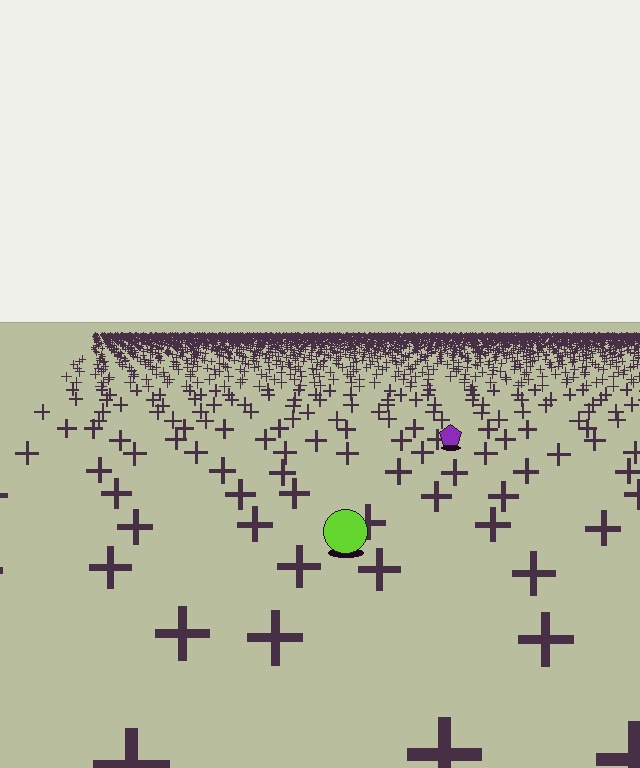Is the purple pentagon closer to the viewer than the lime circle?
No. The lime circle is closer — you can tell from the texture gradient: the ground texture is coarser near it.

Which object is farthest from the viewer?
The purple pentagon is farthest from the viewer. It appears smaller and the ground texture around it is denser.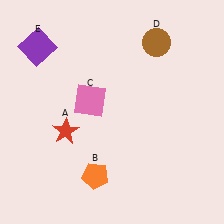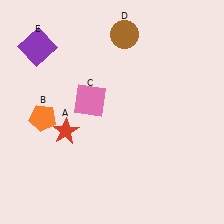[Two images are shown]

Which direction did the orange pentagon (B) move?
The orange pentagon (B) moved up.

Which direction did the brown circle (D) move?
The brown circle (D) moved left.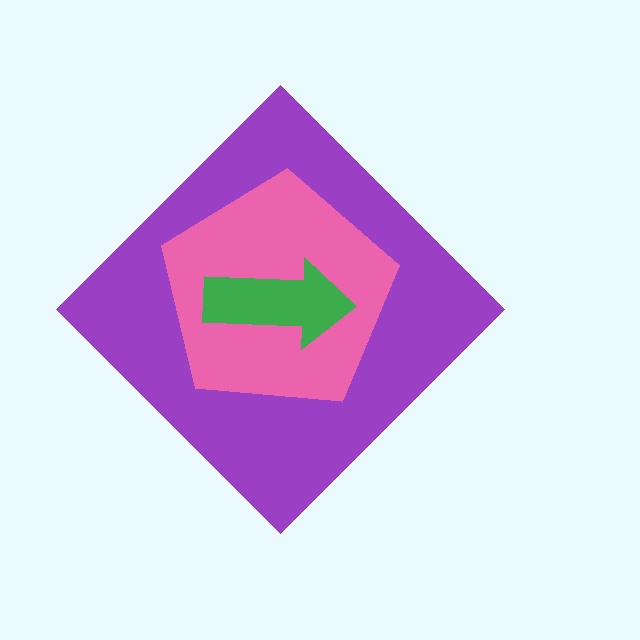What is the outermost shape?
The purple diamond.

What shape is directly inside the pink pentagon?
The green arrow.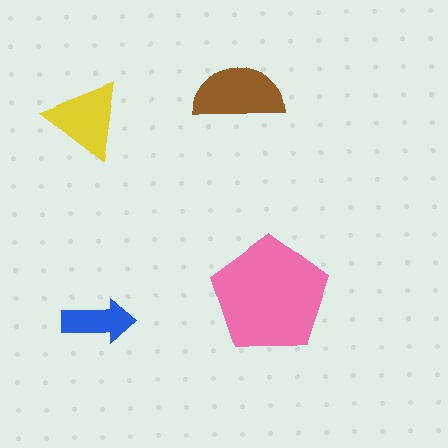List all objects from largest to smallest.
The pink pentagon, the brown semicircle, the yellow triangle, the blue arrow.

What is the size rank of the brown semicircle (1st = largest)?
2nd.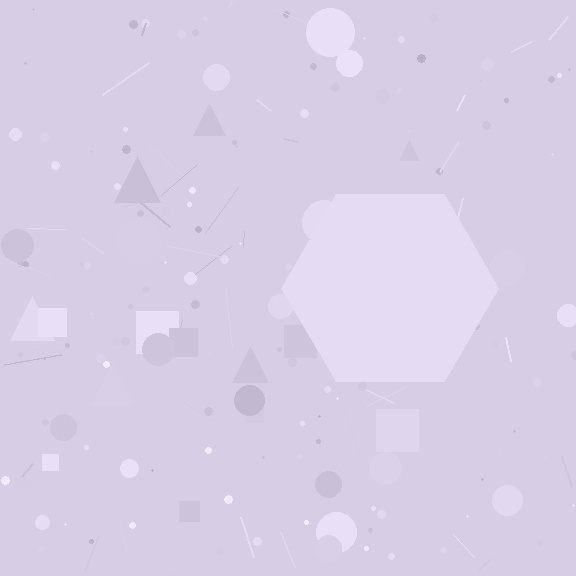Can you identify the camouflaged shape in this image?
The camouflaged shape is a hexagon.